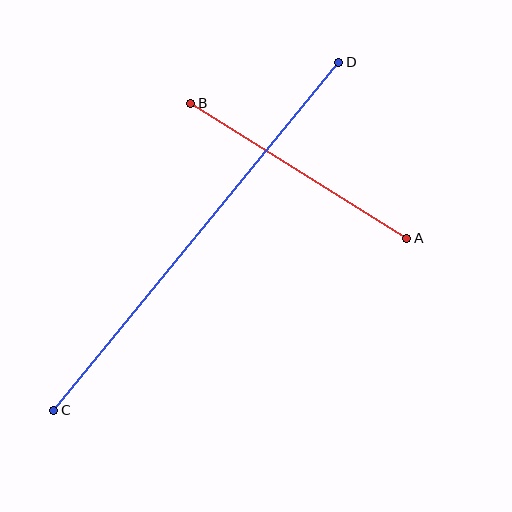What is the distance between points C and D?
The distance is approximately 450 pixels.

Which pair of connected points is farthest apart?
Points C and D are farthest apart.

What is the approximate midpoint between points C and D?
The midpoint is at approximately (196, 236) pixels.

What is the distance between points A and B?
The distance is approximately 255 pixels.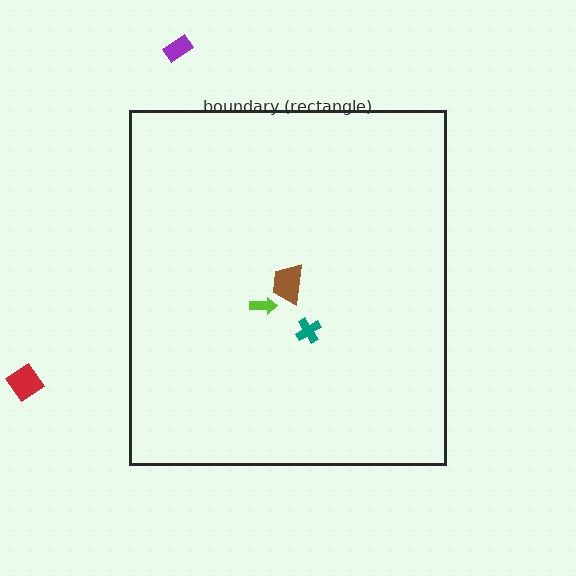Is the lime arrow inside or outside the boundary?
Inside.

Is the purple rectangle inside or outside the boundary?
Outside.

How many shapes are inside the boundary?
3 inside, 2 outside.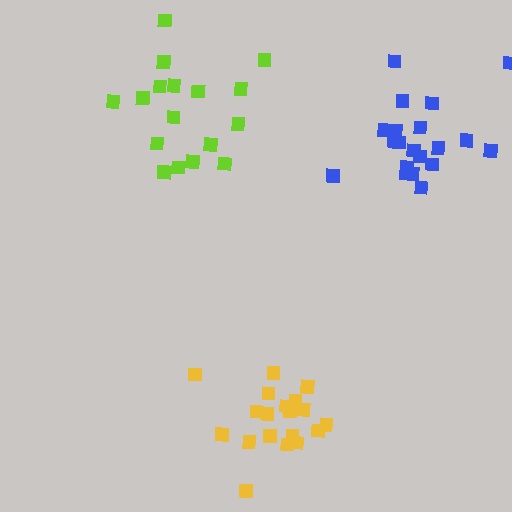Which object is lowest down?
The yellow cluster is bottommost.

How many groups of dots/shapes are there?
There are 3 groups.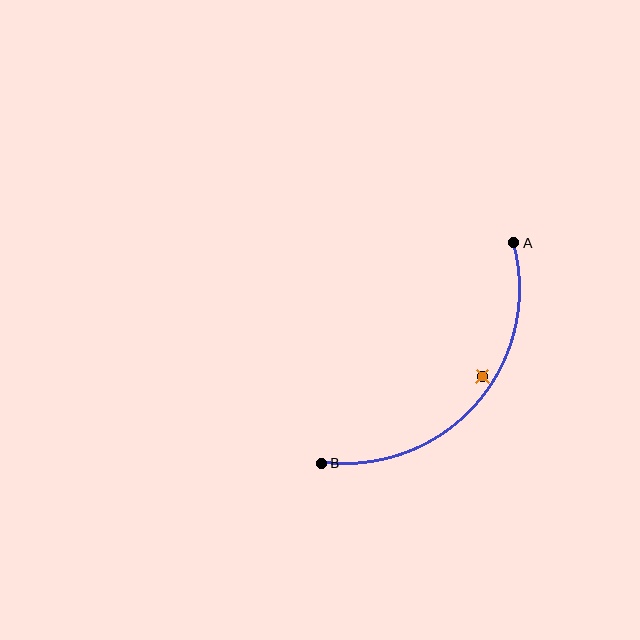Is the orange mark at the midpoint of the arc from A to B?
No — the orange mark does not lie on the arc at all. It sits slightly inside the curve.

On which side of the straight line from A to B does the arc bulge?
The arc bulges below and to the right of the straight line connecting A and B.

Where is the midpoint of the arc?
The arc midpoint is the point on the curve farthest from the straight line joining A and B. It sits below and to the right of that line.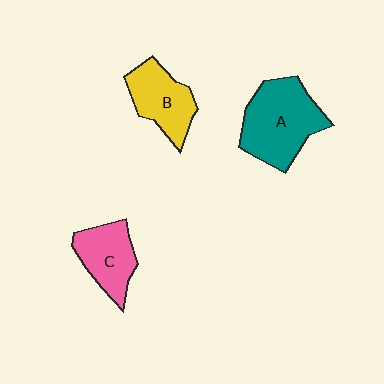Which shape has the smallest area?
Shape C (pink).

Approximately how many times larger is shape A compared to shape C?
Approximately 1.6 times.